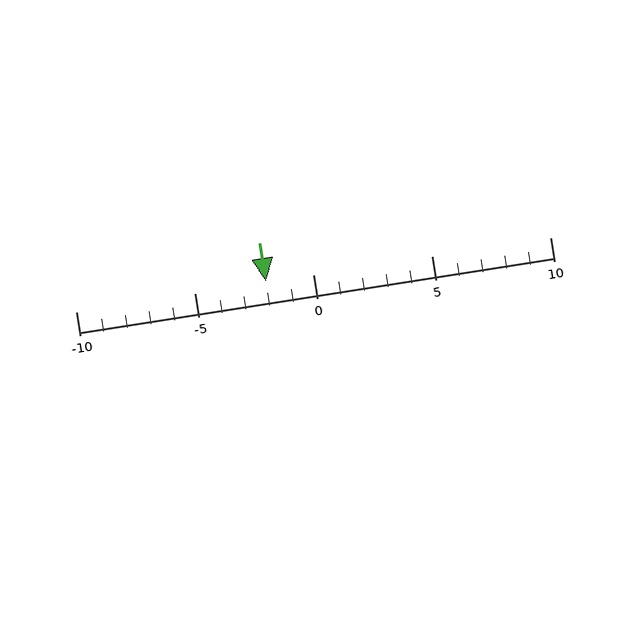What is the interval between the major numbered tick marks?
The major tick marks are spaced 5 units apart.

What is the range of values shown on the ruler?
The ruler shows values from -10 to 10.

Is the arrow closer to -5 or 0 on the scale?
The arrow is closer to 0.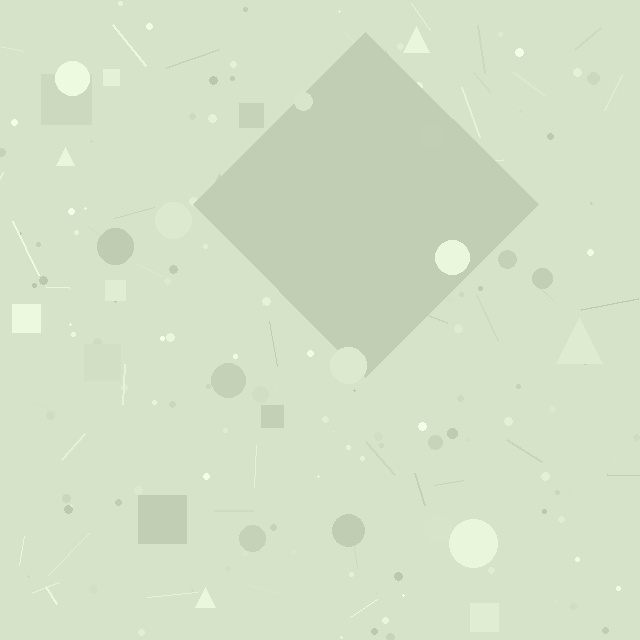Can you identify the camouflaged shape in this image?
The camouflaged shape is a diamond.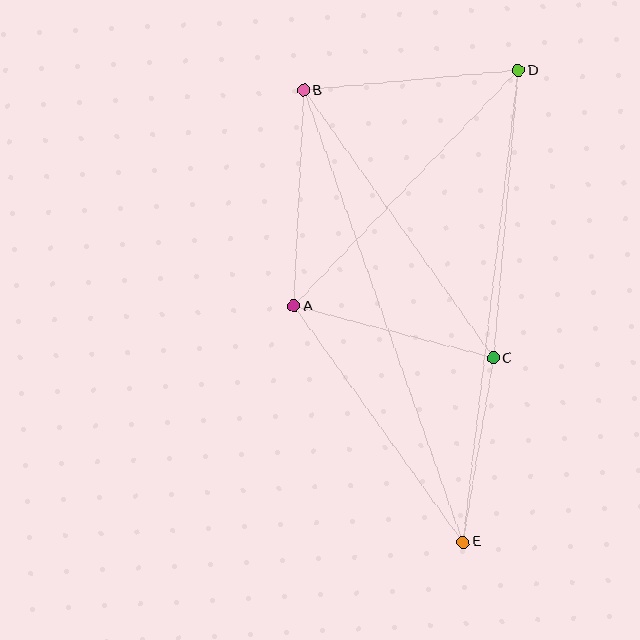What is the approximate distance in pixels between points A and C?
The distance between A and C is approximately 206 pixels.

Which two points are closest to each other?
Points C and E are closest to each other.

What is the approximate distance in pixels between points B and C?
The distance between B and C is approximately 328 pixels.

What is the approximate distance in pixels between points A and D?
The distance between A and D is approximately 325 pixels.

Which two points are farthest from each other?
Points B and E are farthest from each other.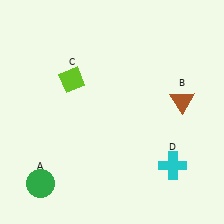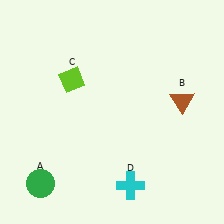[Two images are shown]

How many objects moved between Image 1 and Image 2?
1 object moved between the two images.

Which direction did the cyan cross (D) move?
The cyan cross (D) moved left.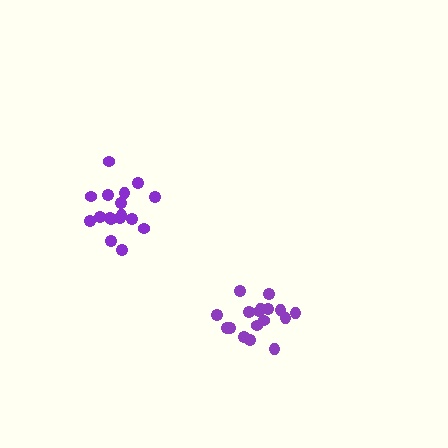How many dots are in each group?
Group 1: 17 dots, Group 2: 17 dots (34 total).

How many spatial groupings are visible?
There are 2 spatial groupings.